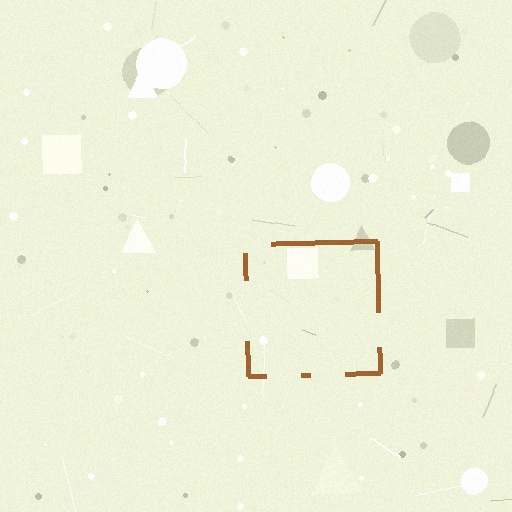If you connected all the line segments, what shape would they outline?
They would outline a square.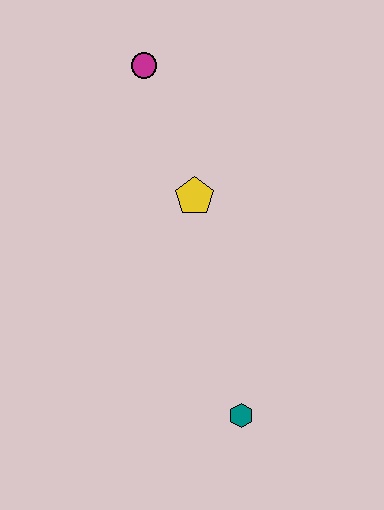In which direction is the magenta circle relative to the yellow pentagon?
The magenta circle is above the yellow pentagon.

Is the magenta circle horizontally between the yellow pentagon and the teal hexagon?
No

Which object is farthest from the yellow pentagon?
The teal hexagon is farthest from the yellow pentagon.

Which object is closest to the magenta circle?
The yellow pentagon is closest to the magenta circle.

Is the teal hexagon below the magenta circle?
Yes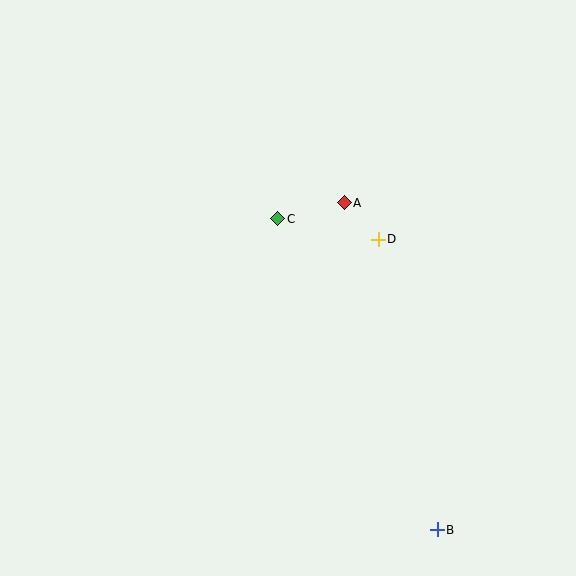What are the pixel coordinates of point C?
Point C is at (278, 219).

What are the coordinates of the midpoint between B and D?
The midpoint between B and D is at (408, 384).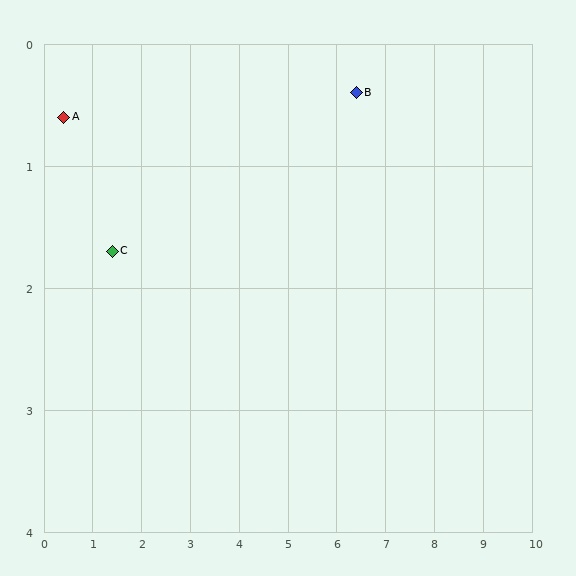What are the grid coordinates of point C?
Point C is at approximately (1.4, 1.7).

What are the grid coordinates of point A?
Point A is at approximately (0.4, 0.6).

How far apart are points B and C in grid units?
Points B and C are about 5.2 grid units apart.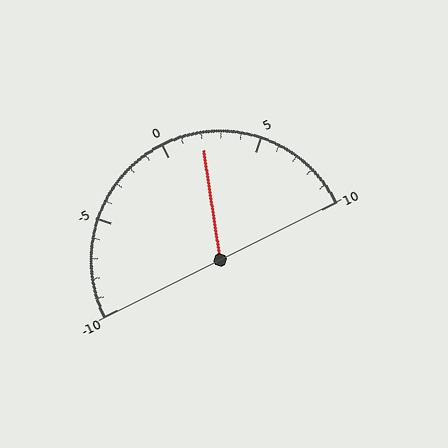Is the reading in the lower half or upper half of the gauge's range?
The reading is in the upper half of the range (-10 to 10).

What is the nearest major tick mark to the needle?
The nearest major tick mark is 0.